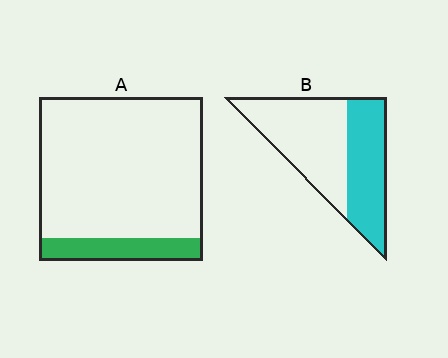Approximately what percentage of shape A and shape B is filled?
A is approximately 15% and B is approximately 45%.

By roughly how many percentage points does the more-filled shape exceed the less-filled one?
By roughly 30 percentage points (B over A).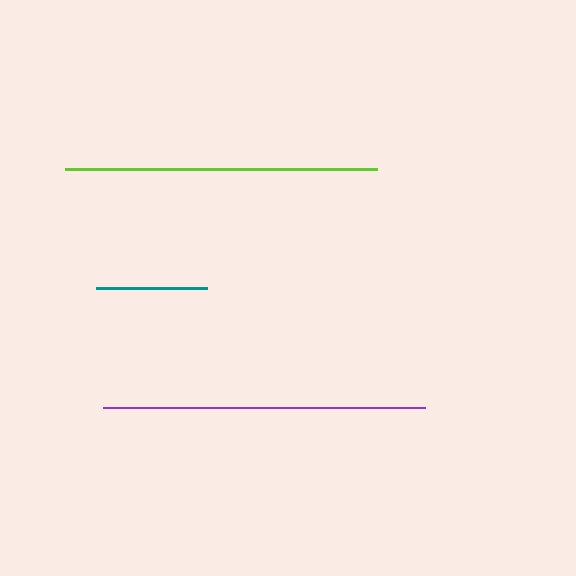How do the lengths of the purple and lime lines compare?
The purple and lime lines are approximately the same length.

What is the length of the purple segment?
The purple segment is approximately 322 pixels long.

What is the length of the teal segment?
The teal segment is approximately 111 pixels long.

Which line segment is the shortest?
The teal line is the shortest at approximately 111 pixels.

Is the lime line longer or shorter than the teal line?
The lime line is longer than the teal line.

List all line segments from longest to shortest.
From longest to shortest: purple, lime, teal.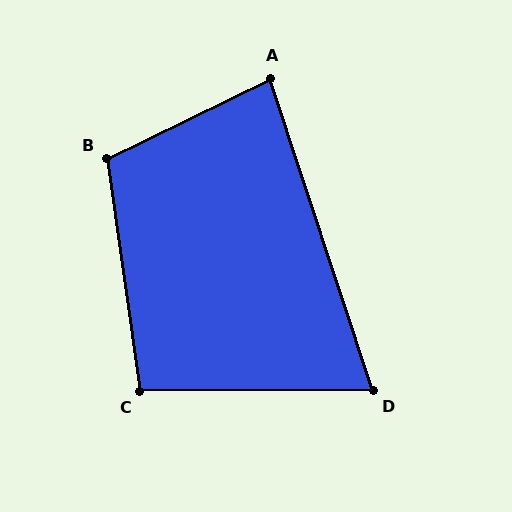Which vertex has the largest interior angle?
B, at approximately 108 degrees.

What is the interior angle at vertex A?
Approximately 82 degrees (acute).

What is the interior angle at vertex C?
Approximately 98 degrees (obtuse).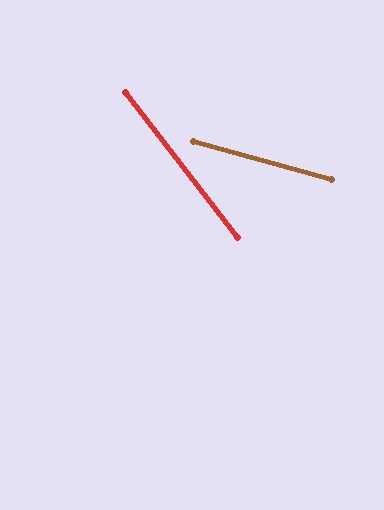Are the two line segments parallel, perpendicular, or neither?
Neither parallel nor perpendicular — they differ by about 37°.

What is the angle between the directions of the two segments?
Approximately 37 degrees.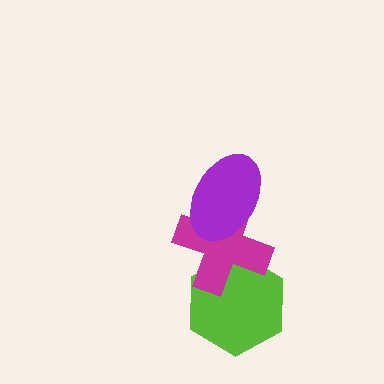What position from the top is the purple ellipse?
The purple ellipse is 1st from the top.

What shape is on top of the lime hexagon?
The magenta cross is on top of the lime hexagon.